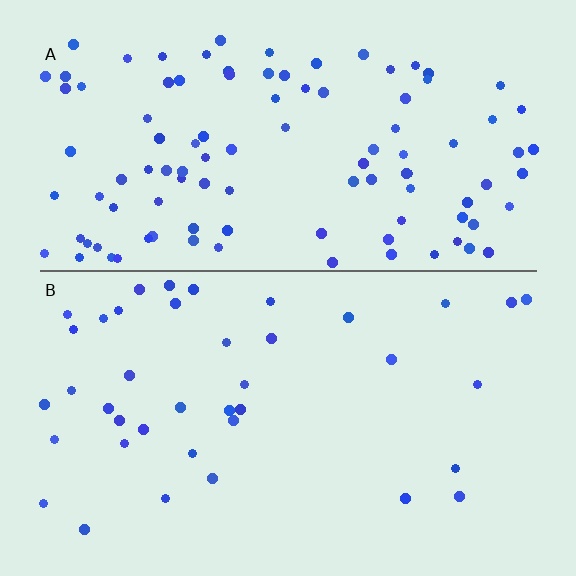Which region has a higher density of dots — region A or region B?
A (the top).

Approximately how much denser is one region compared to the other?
Approximately 2.7× — region A over region B.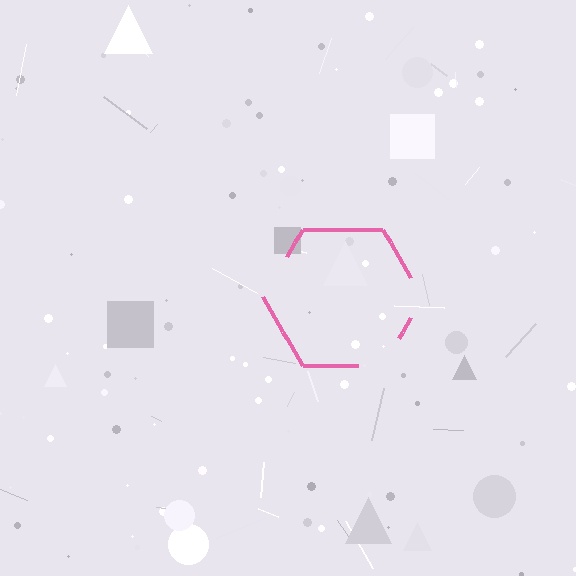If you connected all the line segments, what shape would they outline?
They would outline a hexagon.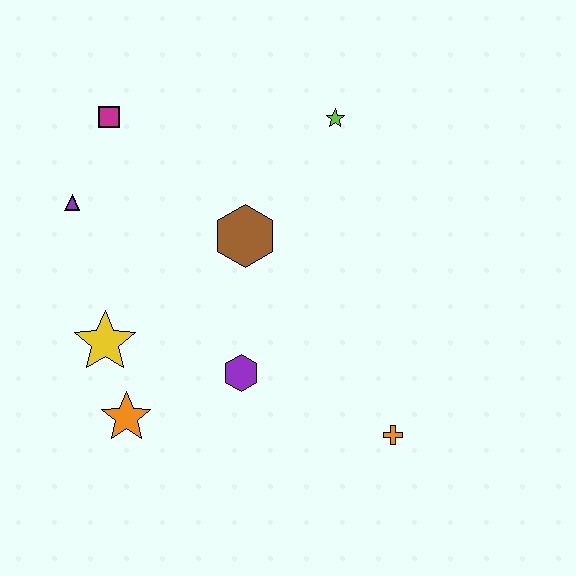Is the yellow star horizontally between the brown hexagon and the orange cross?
No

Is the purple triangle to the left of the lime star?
Yes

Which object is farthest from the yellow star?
The lime star is farthest from the yellow star.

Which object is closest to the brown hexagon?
The purple hexagon is closest to the brown hexagon.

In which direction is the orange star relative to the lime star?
The orange star is below the lime star.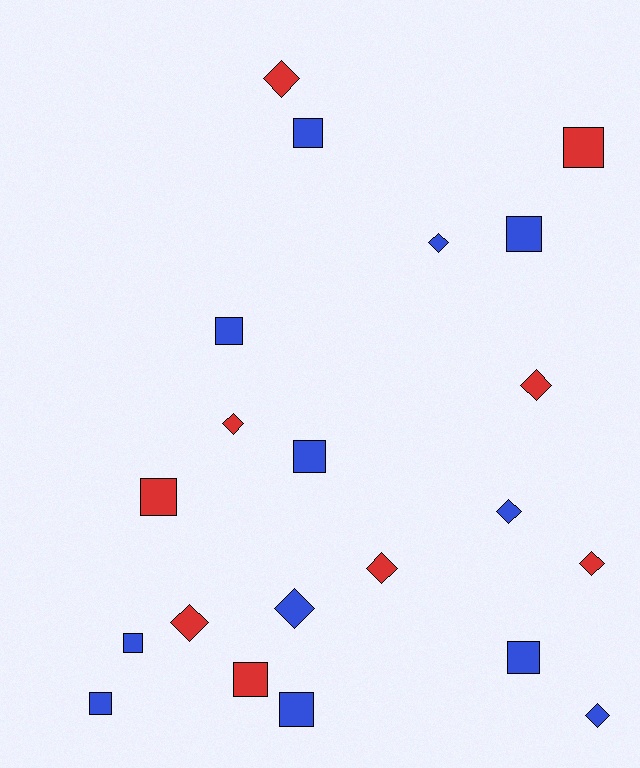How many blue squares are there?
There are 8 blue squares.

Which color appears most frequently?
Blue, with 12 objects.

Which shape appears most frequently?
Square, with 11 objects.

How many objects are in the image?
There are 21 objects.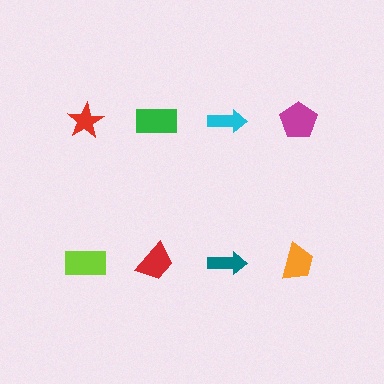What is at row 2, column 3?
A teal arrow.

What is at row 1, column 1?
A red star.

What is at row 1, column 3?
A cyan arrow.